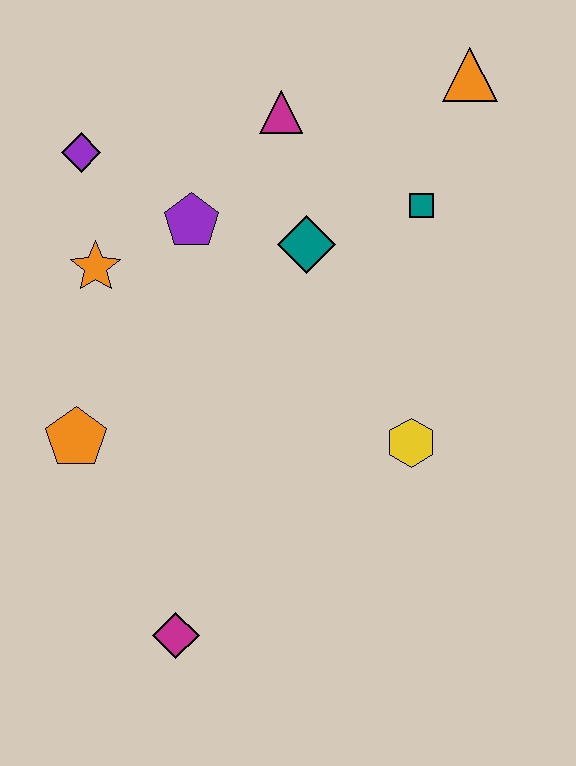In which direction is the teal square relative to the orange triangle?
The teal square is below the orange triangle.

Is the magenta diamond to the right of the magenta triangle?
No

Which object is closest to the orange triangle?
The teal square is closest to the orange triangle.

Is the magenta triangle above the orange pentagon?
Yes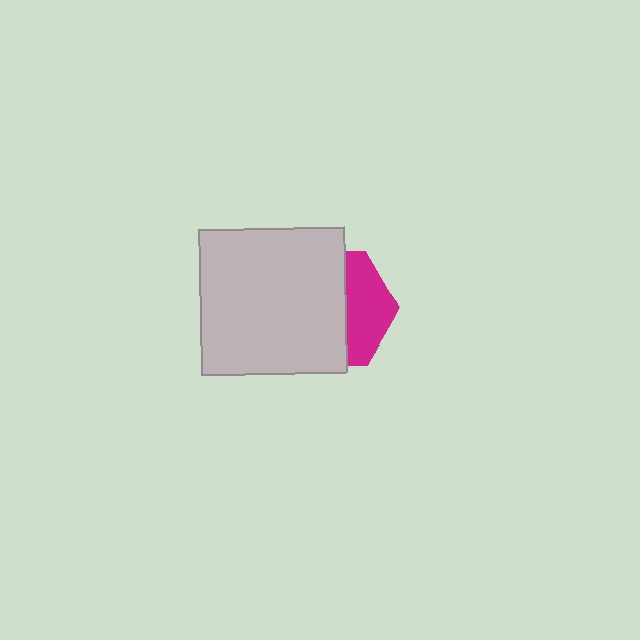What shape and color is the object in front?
The object in front is a light gray square.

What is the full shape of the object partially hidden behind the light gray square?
The partially hidden object is a magenta hexagon.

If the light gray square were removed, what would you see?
You would see the complete magenta hexagon.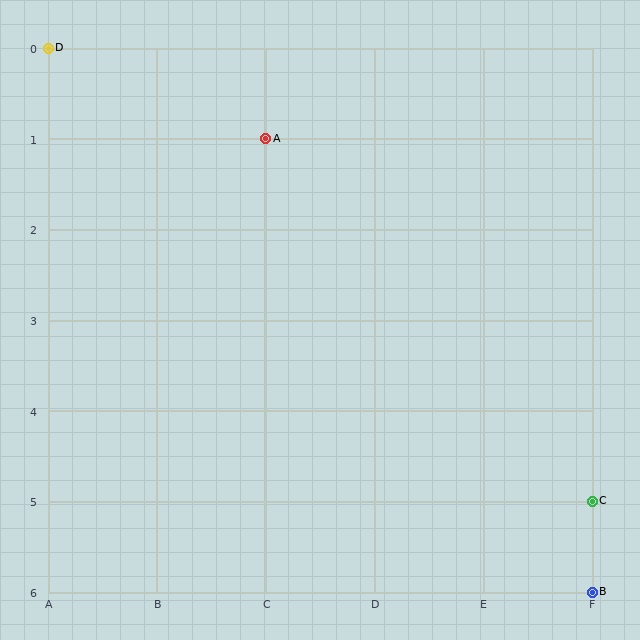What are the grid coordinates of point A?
Point A is at grid coordinates (C, 1).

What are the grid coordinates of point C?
Point C is at grid coordinates (F, 5).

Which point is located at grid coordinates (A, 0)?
Point D is at (A, 0).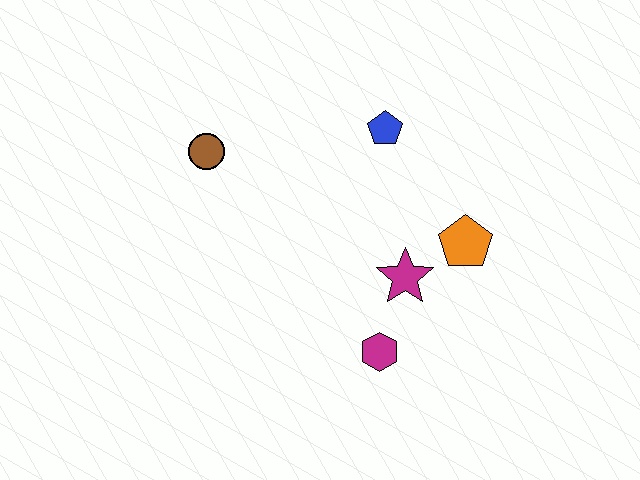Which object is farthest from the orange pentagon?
The brown circle is farthest from the orange pentagon.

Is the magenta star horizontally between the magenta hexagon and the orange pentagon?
Yes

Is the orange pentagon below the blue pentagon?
Yes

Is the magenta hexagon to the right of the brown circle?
Yes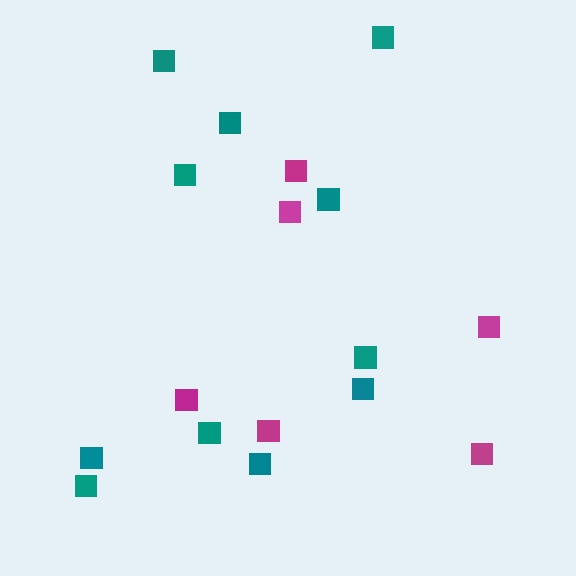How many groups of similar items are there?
There are 2 groups: one group of magenta squares (6) and one group of teal squares (11).